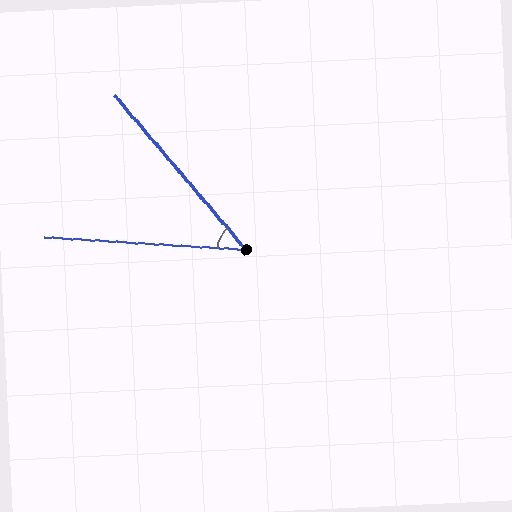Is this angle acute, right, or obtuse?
It is acute.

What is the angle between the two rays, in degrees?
Approximately 46 degrees.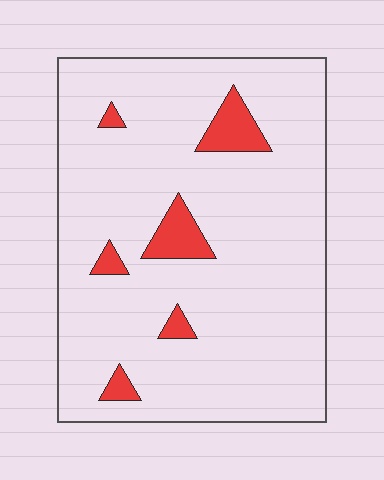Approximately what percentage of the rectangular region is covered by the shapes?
Approximately 10%.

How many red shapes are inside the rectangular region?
6.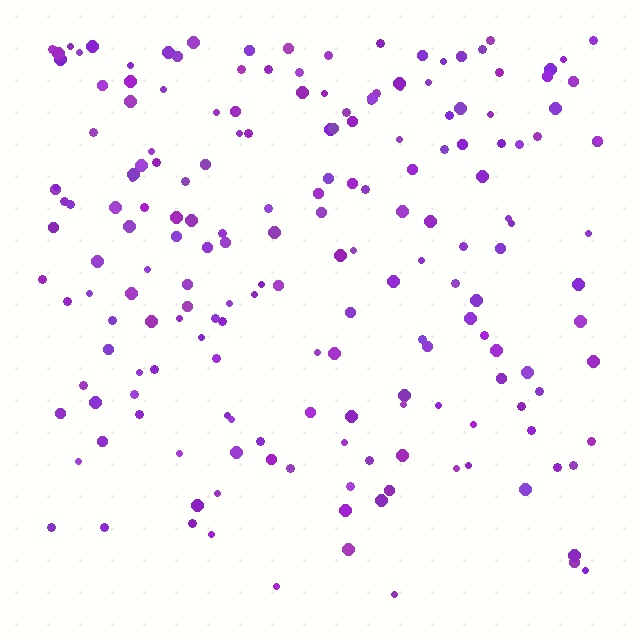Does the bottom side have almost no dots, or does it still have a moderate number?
Still a moderate number, just noticeably fewer than the top.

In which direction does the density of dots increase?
From bottom to top, with the top side densest.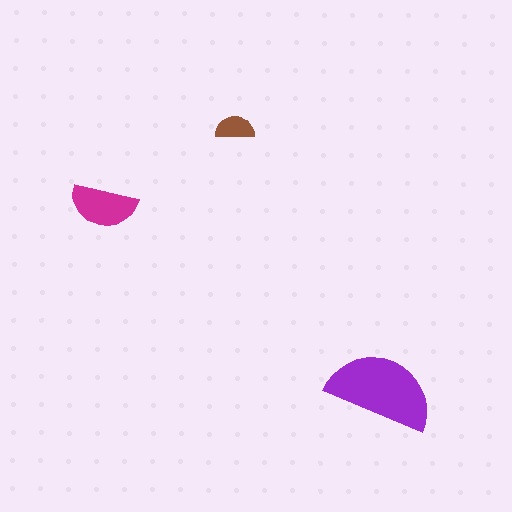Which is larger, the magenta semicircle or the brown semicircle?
The magenta one.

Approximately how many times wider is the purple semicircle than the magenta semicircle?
About 1.5 times wider.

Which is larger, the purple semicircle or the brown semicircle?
The purple one.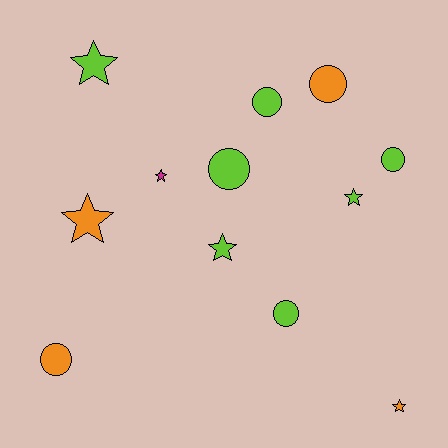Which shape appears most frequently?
Star, with 6 objects.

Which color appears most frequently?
Lime, with 7 objects.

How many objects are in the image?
There are 12 objects.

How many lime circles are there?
There are 4 lime circles.